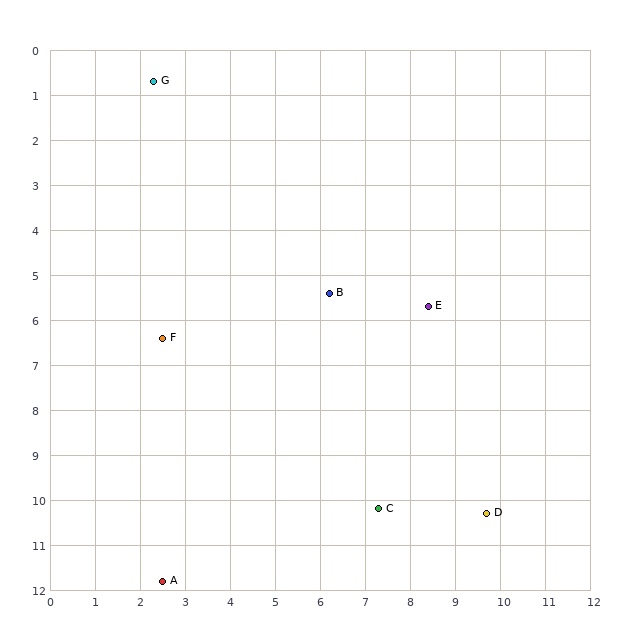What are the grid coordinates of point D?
Point D is at approximately (9.7, 10.3).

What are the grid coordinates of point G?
Point G is at approximately (2.3, 0.7).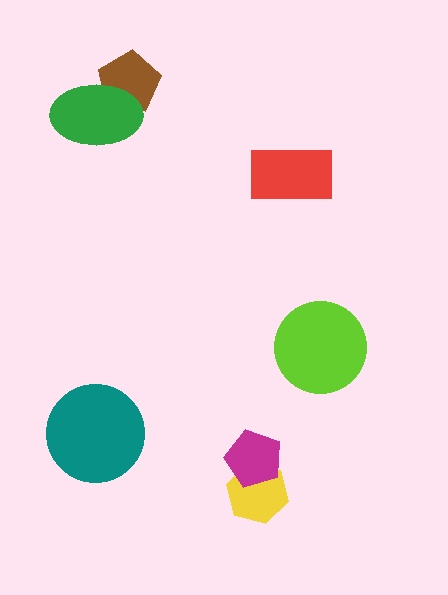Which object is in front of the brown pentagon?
The green ellipse is in front of the brown pentagon.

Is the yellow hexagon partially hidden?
Yes, it is partially covered by another shape.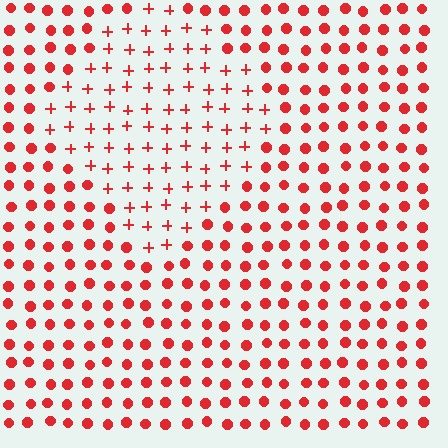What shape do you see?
I see a diamond.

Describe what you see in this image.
The image is filled with small red elements arranged in a uniform grid. A diamond-shaped region contains plus signs, while the surrounding area contains circles. The boundary is defined purely by the change in element shape.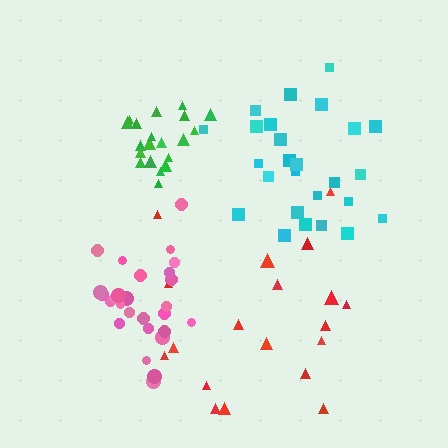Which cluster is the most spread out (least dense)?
Red.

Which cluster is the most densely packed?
Green.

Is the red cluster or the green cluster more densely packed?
Green.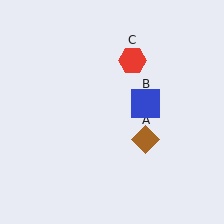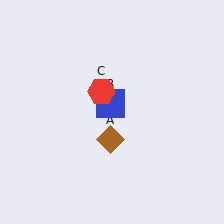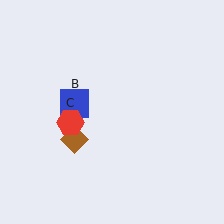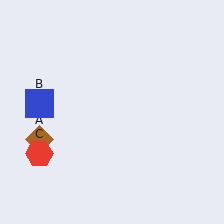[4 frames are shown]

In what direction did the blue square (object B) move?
The blue square (object B) moved left.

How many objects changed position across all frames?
3 objects changed position: brown diamond (object A), blue square (object B), red hexagon (object C).